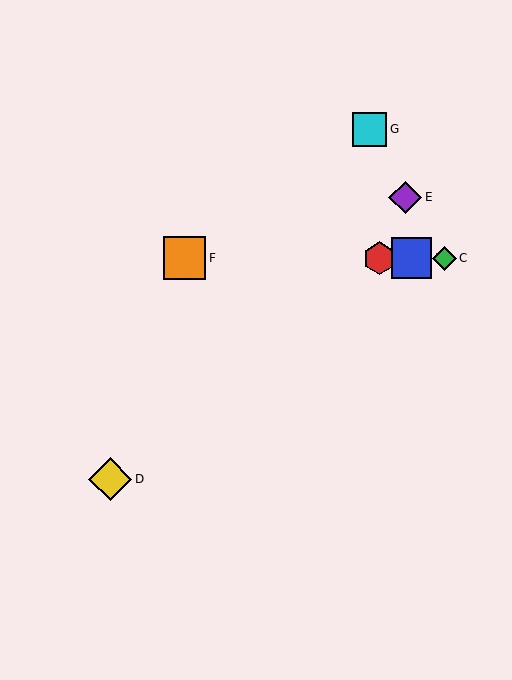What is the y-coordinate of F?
Object F is at y≈258.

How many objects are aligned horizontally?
4 objects (A, B, C, F) are aligned horizontally.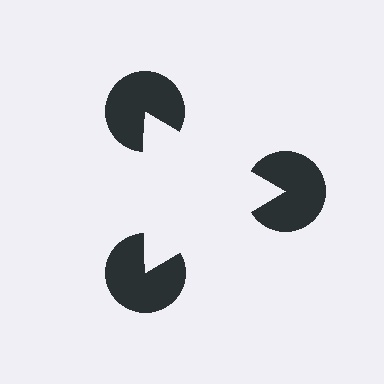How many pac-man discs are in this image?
There are 3 — one at each vertex of the illusory triangle.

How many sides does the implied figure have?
3 sides.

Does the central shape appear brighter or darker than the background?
It typically appears slightly brighter than the background, even though no actual brightness change is drawn.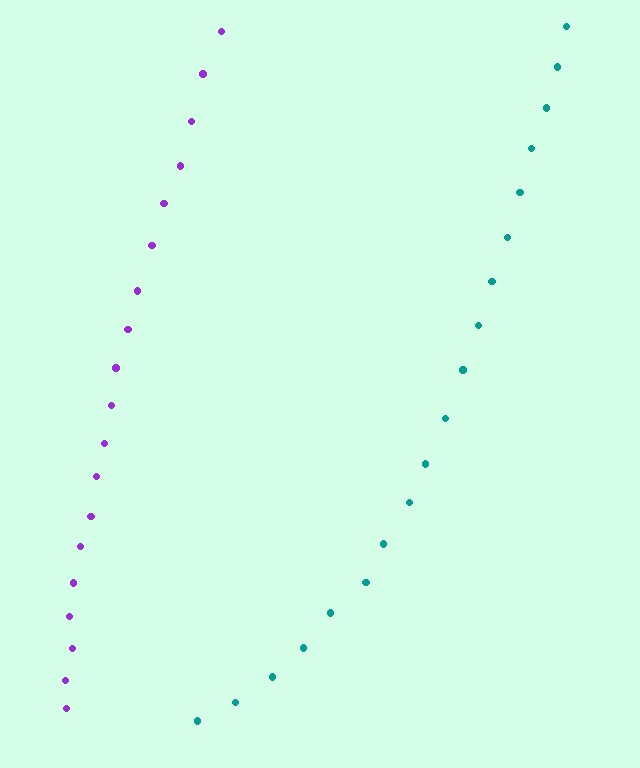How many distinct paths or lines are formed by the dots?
There are 2 distinct paths.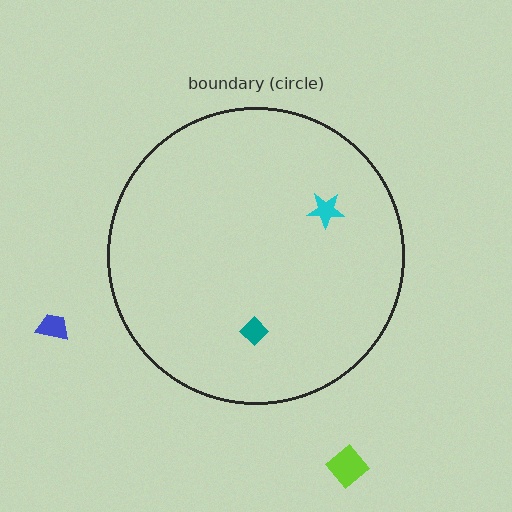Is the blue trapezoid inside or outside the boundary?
Outside.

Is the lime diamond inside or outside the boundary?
Outside.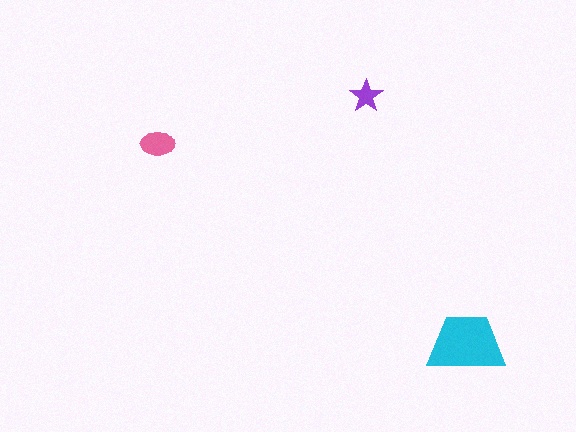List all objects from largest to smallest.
The cyan trapezoid, the pink ellipse, the purple star.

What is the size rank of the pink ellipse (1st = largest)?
2nd.